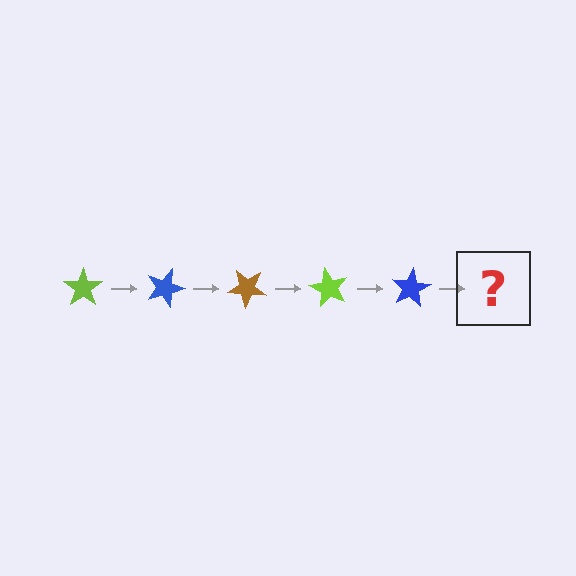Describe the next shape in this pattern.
It should be a brown star, rotated 100 degrees from the start.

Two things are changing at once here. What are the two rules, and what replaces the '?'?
The two rules are that it rotates 20 degrees each step and the color cycles through lime, blue, and brown. The '?' should be a brown star, rotated 100 degrees from the start.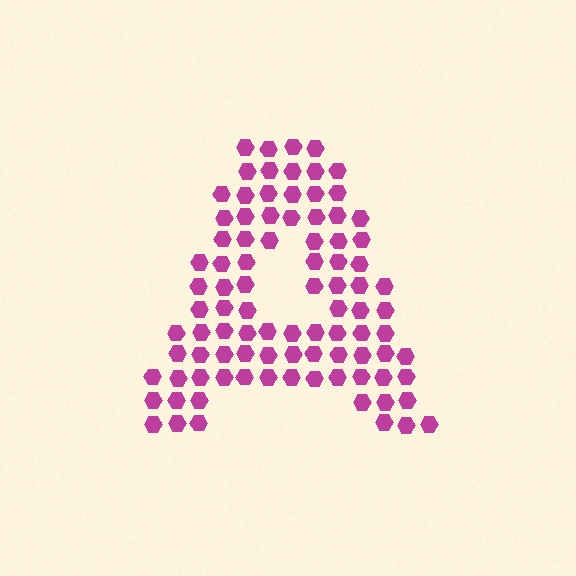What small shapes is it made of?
It is made of small hexagons.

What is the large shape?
The large shape is the letter A.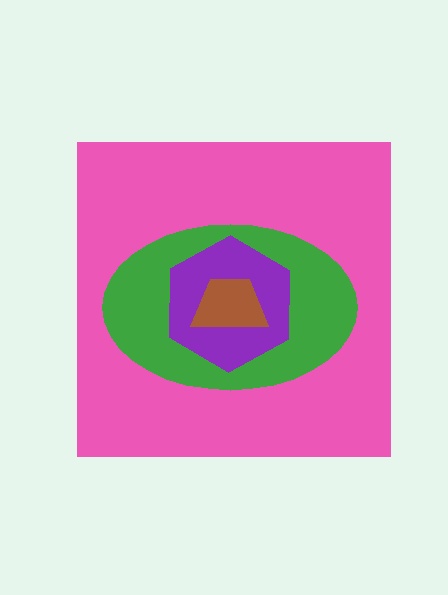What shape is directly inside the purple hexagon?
The brown trapezoid.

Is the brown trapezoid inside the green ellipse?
Yes.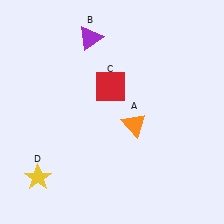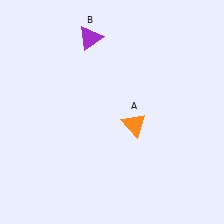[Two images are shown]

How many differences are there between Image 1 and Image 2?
There are 2 differences between the two images.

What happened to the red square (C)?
The red square (C) was removed in Image 2. It was in the top-left area of Image 1.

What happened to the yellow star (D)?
The yellow star (D) was removed in Image 2. It was in the bottom-left area of Image 1.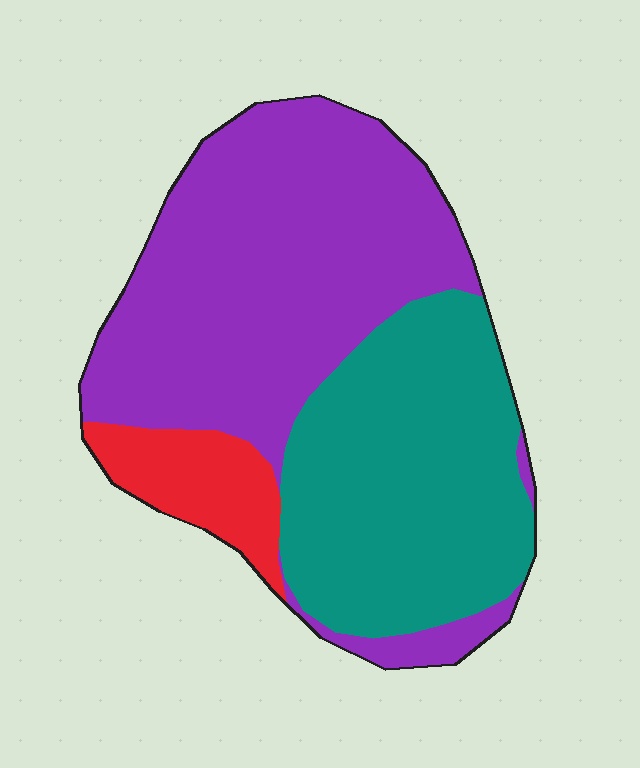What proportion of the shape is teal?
Teal covers 38% of the shape.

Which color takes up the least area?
Red, at roughly 10%.